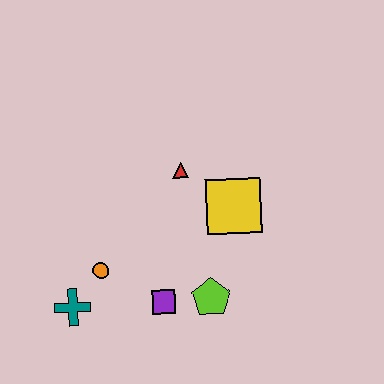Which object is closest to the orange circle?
The teal cross is closest to the orange circle.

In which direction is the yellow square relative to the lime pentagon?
The yellow square is above the lime pentagon.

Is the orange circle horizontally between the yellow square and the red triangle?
No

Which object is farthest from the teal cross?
The yellow square is farthest from the teal cross.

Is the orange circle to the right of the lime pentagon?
No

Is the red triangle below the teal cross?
No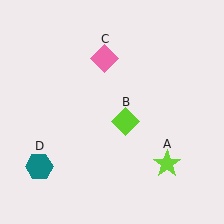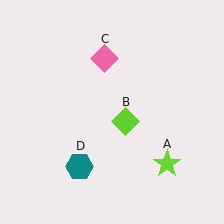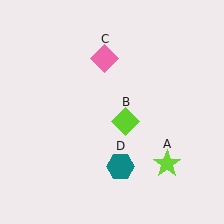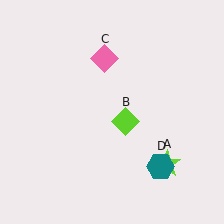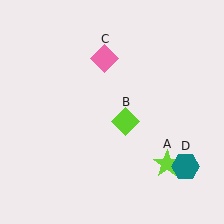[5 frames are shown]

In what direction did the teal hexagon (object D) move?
The teal hexagon (object D) moved right.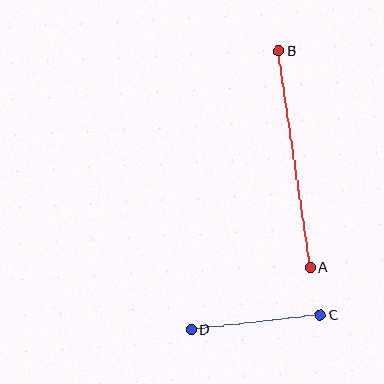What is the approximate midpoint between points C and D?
The midpoint is at approximately (256, 323) pixels.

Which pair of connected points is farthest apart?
Points A and B are farthest apart.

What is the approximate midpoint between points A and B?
The midpoint is at approximately (294, 159) pixels.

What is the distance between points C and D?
The distance is approximately 130 pixels.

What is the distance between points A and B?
The distance is approximately 219 pixels.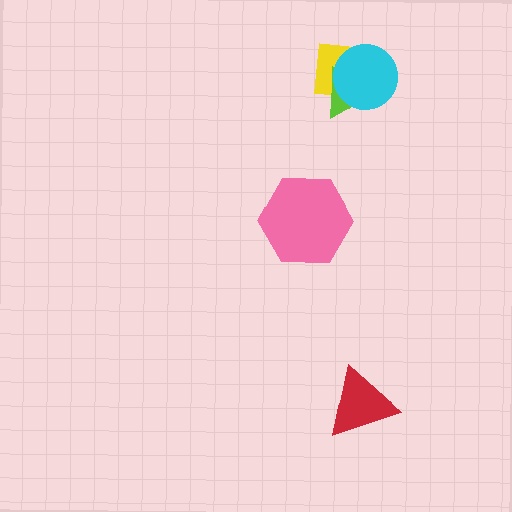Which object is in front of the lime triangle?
The cyan circle is in front of the lime triangle.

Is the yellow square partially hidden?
Yes, it is partially covered by another shape.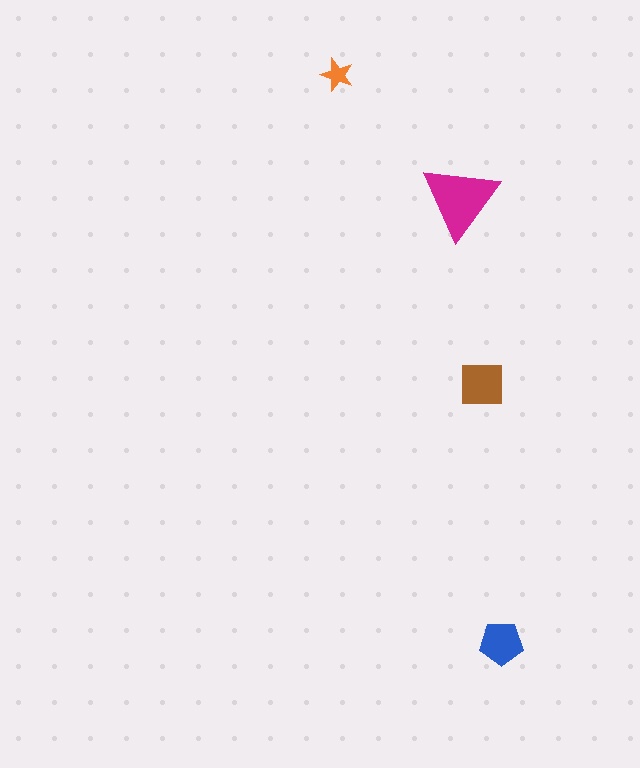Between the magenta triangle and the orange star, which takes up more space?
The magenta triangle.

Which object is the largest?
The magenta triangle.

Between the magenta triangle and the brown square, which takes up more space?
The magenta triangle.